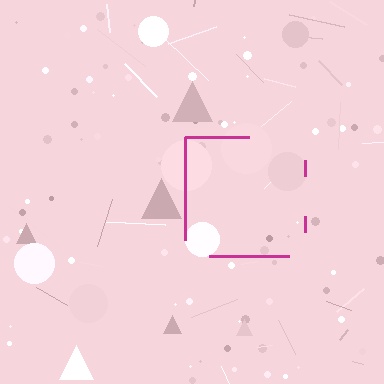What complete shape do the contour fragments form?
The contour fragments form a square.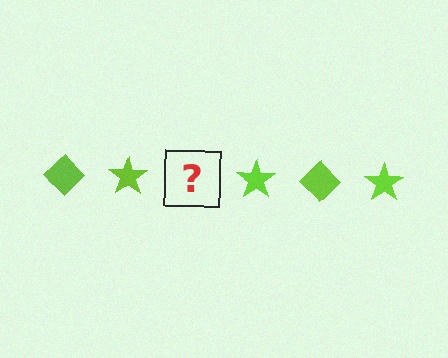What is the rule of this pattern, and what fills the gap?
The rule is that the pattern cycles through diamond, star shapes in lime. The gap should be filled with a lime diamond.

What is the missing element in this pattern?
The missing element is a lime diamond.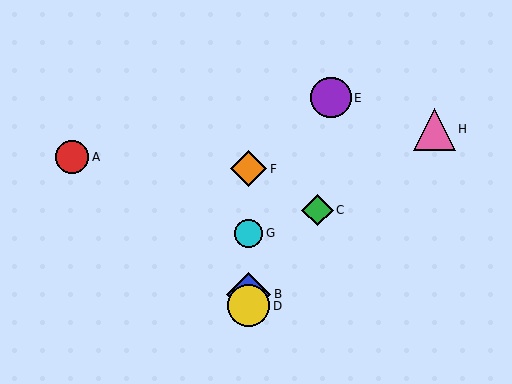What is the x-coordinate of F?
Object F is at x≈249.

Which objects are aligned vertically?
Objects B, D, F, G are aligned vertically.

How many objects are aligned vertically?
4 objects (B, D, F, G) are aligned vertically.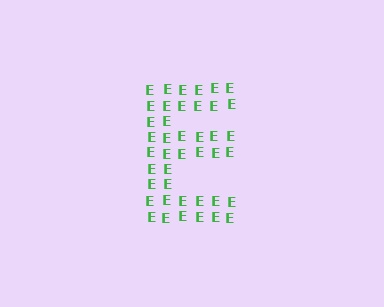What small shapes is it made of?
It is made of small letter E's.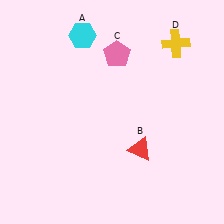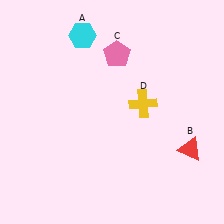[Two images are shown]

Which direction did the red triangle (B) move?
The red triangle (B) moved right.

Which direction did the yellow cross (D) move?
The yellow cross (D) moved down.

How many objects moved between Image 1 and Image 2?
2 objects moved between the two images.